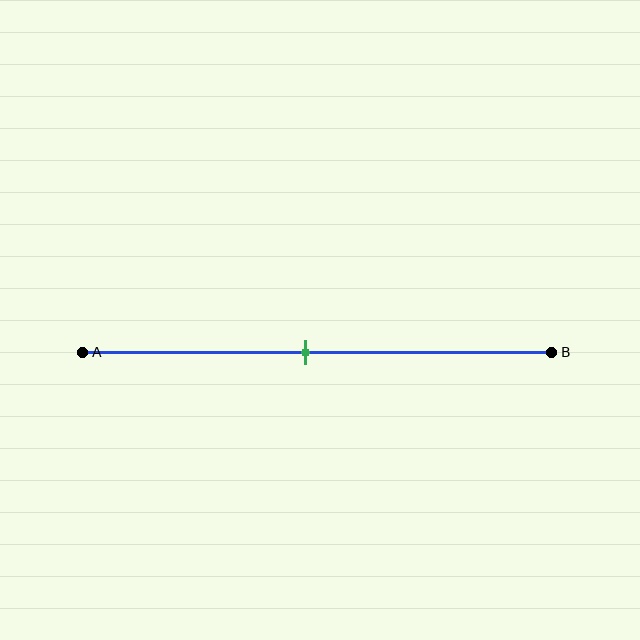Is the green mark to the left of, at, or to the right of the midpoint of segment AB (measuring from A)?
The green mark is approximately at the midpoint of segment AB.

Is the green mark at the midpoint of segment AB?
Yes, the mark is approximately at the midpoint.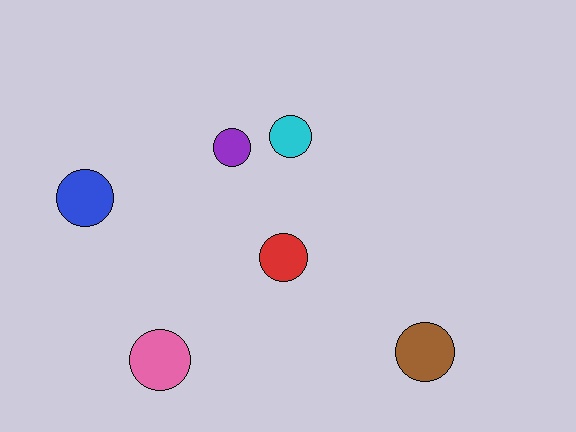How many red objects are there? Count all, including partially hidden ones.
There is 1 red object.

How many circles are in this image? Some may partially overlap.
There are 6 circles.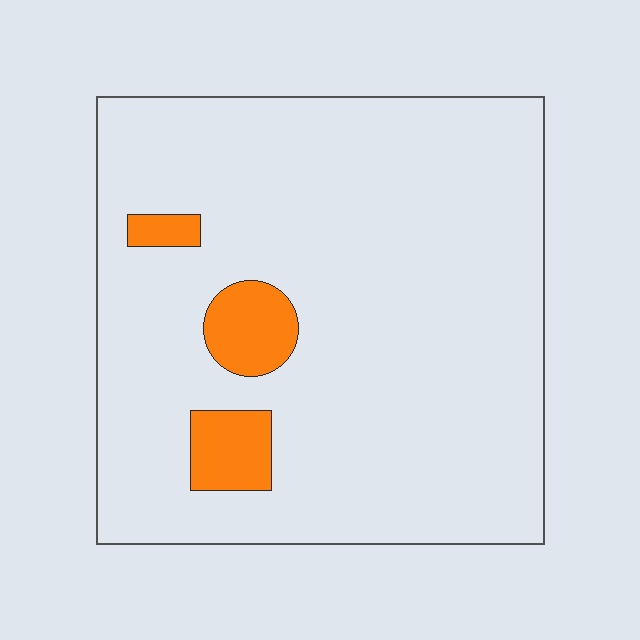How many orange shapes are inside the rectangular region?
3.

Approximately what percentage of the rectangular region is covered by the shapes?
Approximately 10%.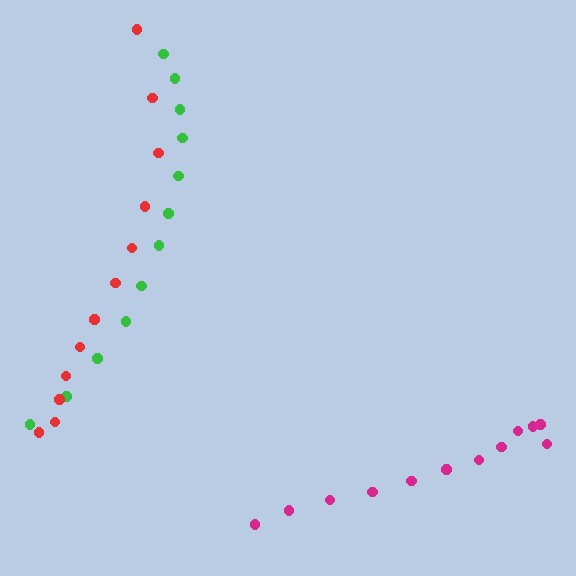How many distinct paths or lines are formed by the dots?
There are 3 distinct paths.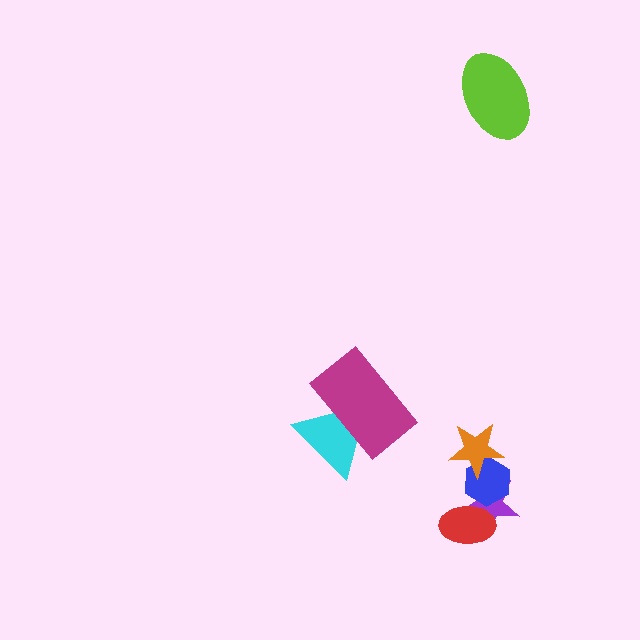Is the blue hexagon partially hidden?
Yes, it is partially covered by another shape.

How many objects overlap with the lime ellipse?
0 objects overlap with the lime ellipse.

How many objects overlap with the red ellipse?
2 objects overlap with the red ellipse.